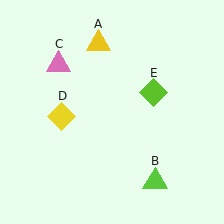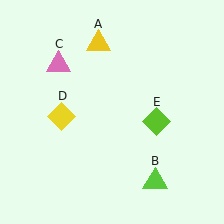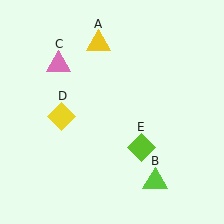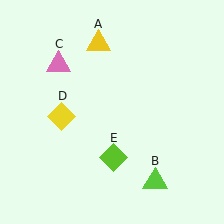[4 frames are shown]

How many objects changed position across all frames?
1 object changed position: lime diamond (object E).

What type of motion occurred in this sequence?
The lime diamond (object E) rotated clockwise around the center of the scene.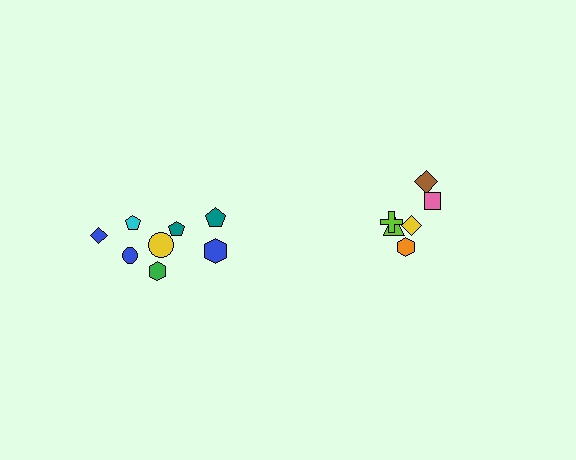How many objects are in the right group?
There are 6 objects.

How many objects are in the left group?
There are 8 objects.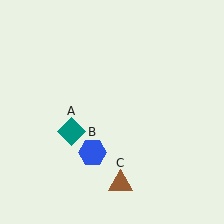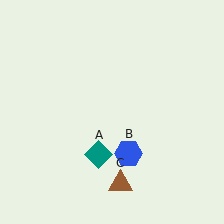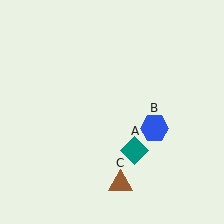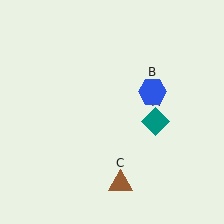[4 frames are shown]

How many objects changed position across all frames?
2 objects changed position: teal diamond (object A), blue hexagon (object B).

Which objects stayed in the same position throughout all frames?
Brown triangle (object C) remained stationary.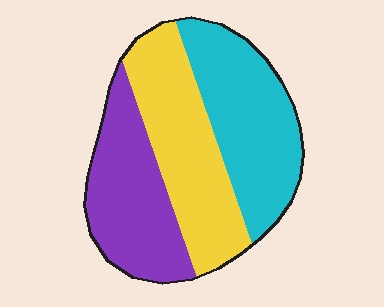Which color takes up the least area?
Purple, at roughly 30%.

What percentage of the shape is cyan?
Cyan takes up between a third and a half of the shape.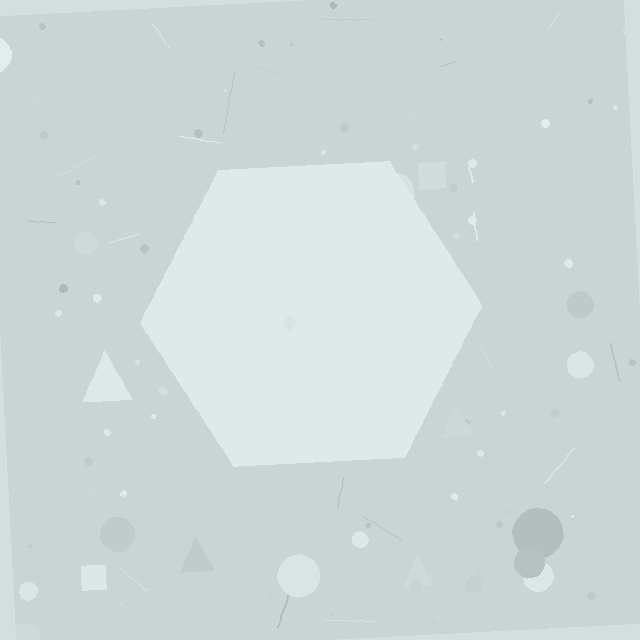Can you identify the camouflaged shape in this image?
The camouflaged shape is a hexagon.